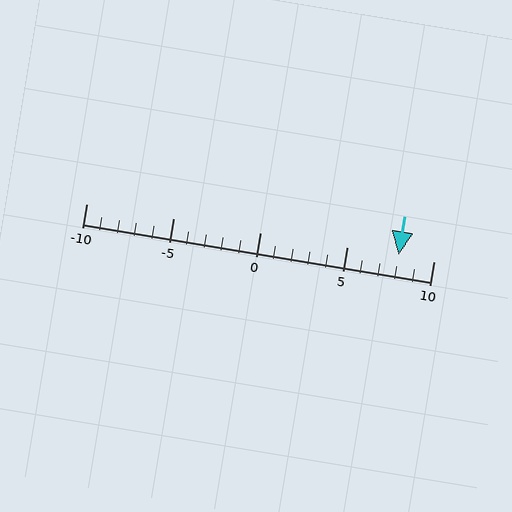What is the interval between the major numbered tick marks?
The major tick marks are spaced 5 units apart.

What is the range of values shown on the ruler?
The ruler shows values from -10 to 10.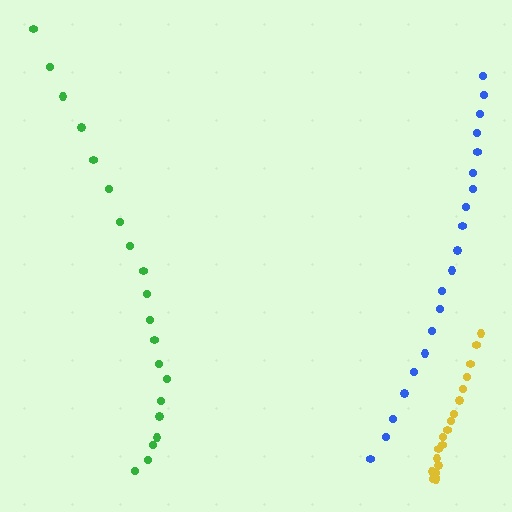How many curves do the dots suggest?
There are 3 distinct paths.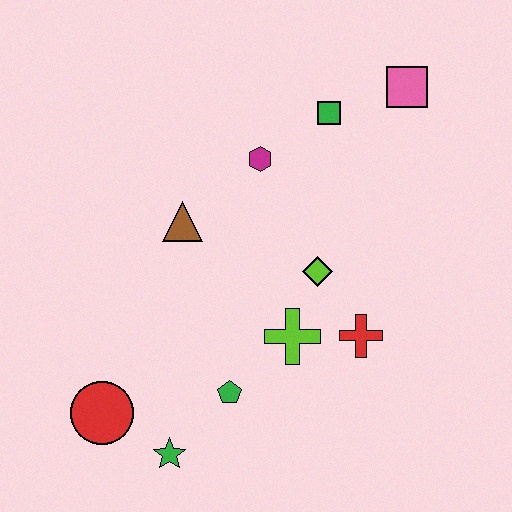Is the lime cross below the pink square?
Yes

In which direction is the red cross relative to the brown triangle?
The red cross is to the right of the brown triangle.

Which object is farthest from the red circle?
The pink square is farthest from the red circle.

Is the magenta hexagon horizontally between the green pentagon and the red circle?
No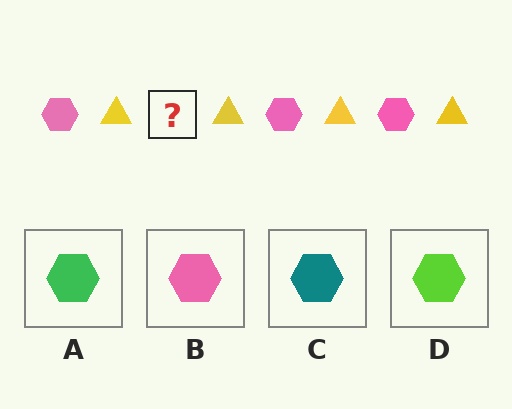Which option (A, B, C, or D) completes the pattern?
B.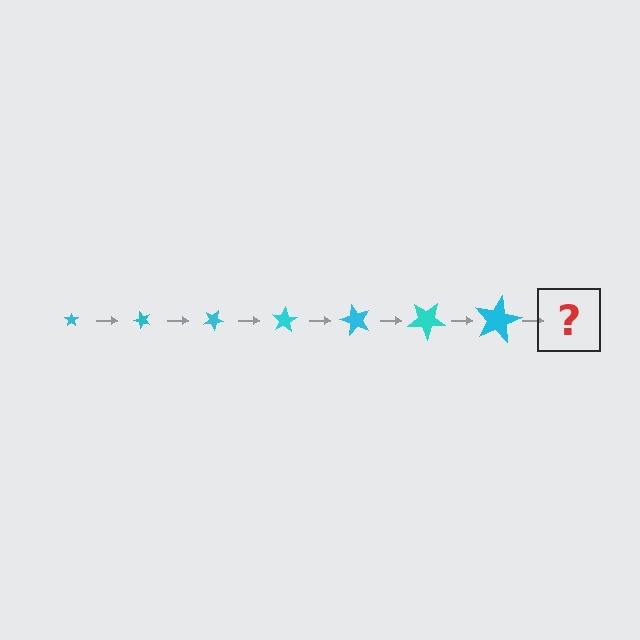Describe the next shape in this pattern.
It should be a star, larger than the previous one and rotated 350 degrees from the start.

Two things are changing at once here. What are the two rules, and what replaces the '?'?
The two rules are that the star grows larger each step and it rotates 50 degrees each step. The '?' should be a star, larger than the previous one and rotated 350 degrees from the start.